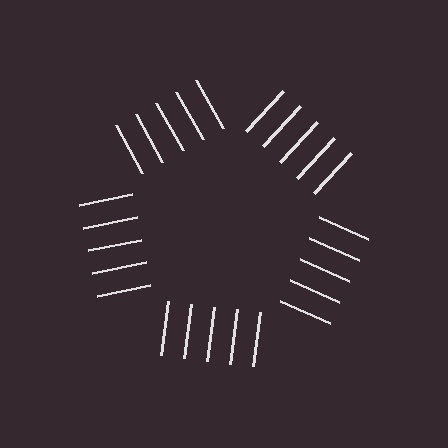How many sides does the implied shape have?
5 sides — the line-ends trace a pentagon.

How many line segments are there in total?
25 — 5 along each of the 5 edges.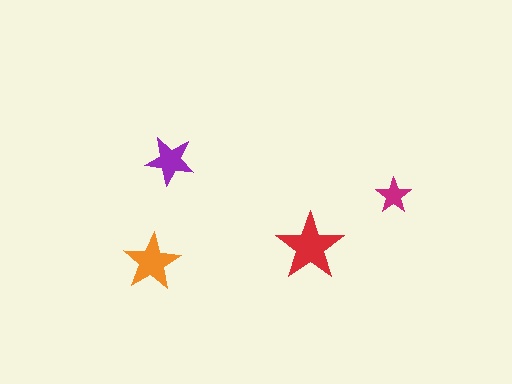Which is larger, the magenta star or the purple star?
The purple one.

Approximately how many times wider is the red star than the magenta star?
About 2 times wider.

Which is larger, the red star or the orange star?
The red one.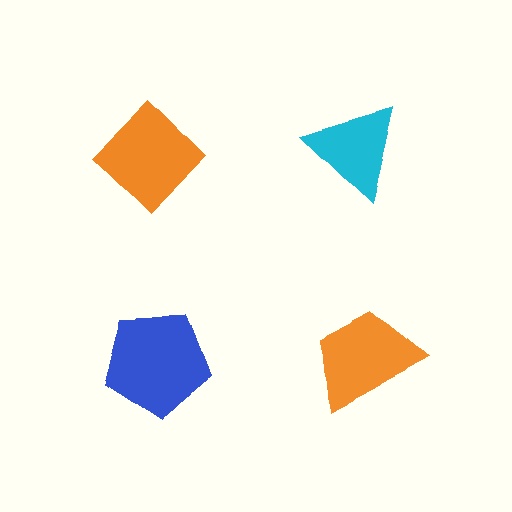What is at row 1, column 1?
An orange diamond.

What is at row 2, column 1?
A blue pentagon.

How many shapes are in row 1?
2 shapes.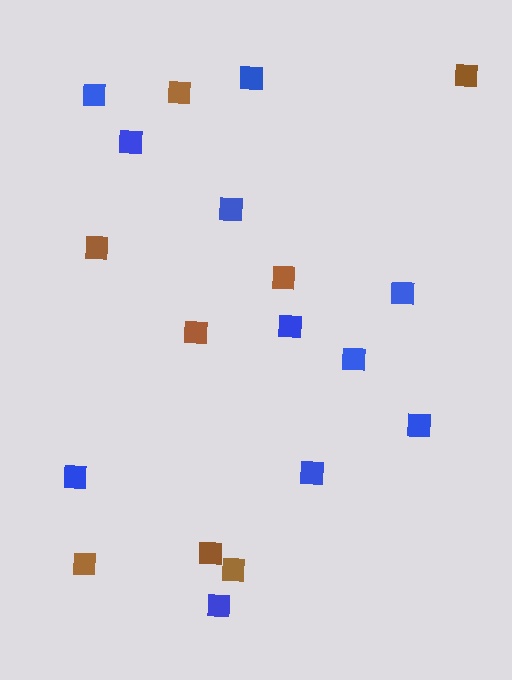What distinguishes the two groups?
There are 2 groups: one group of blue squares (11) and one group of brown squares (8).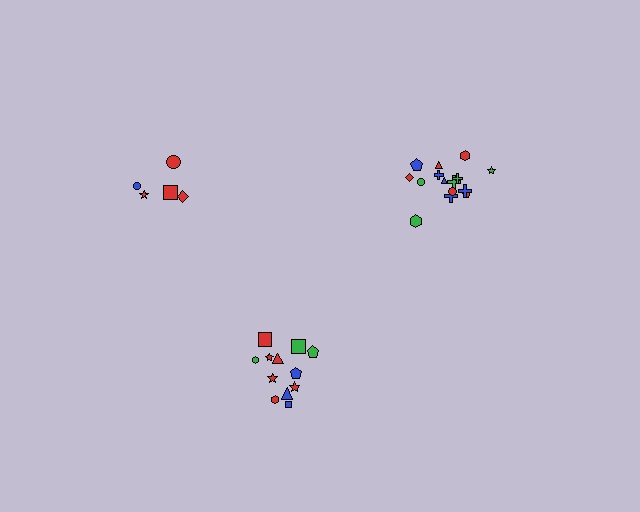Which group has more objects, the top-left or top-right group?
The top-right group.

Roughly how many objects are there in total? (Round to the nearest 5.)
Roughly 30 objects in total.